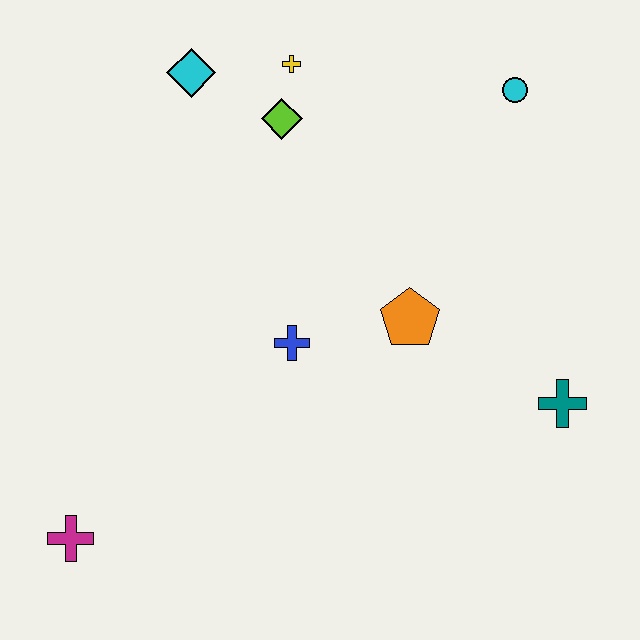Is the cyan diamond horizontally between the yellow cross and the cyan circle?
No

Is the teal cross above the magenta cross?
Yes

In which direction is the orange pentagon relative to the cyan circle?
The orange pentagon is below the cyan circle.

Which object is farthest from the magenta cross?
The cyan circle is farthest from the magenta cross.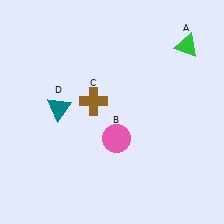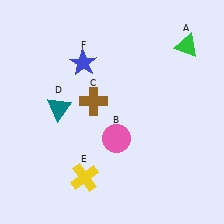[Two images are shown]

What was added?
A yellow cross (E), a blue star (F) were added in Image 2.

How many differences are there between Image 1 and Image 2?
There are 2 differences between the two images.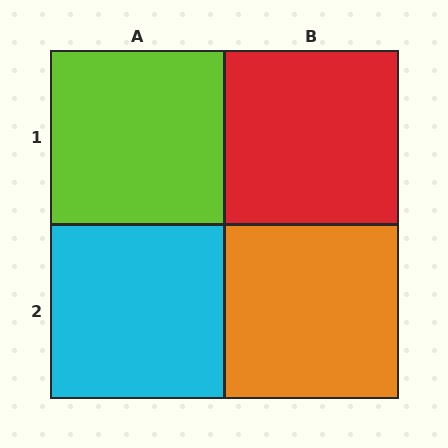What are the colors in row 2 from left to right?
Cyan, orange.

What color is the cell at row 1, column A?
Lime.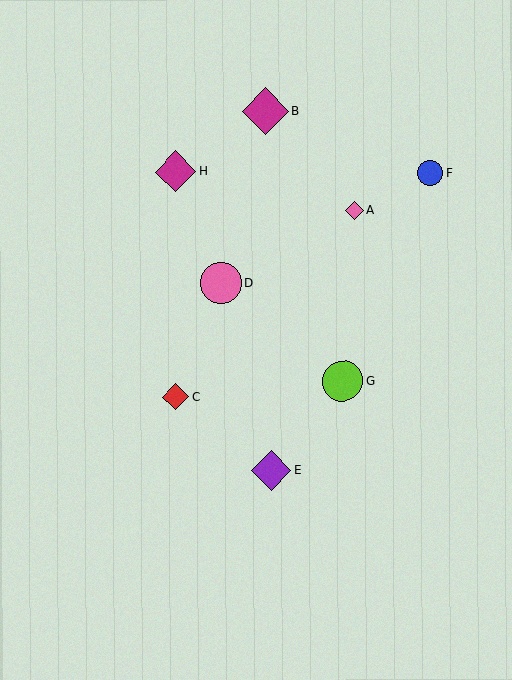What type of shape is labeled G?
Shape G is a lime circle.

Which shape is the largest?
The magenta diamond (labeled B) is the largest.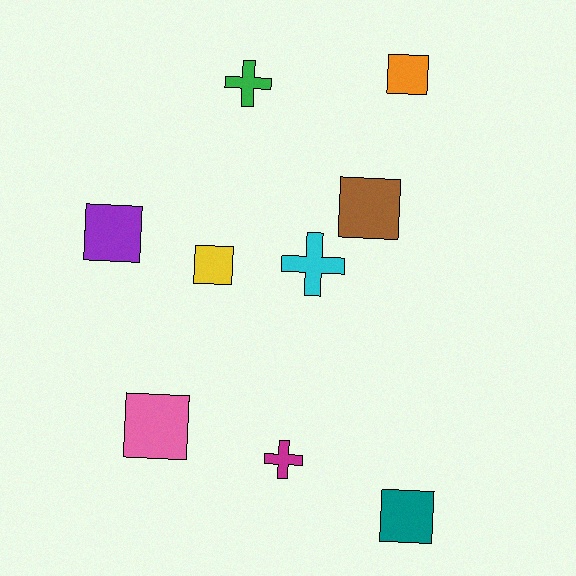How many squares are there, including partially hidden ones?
There are 6 squares.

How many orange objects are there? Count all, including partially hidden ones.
There is 1 orange object.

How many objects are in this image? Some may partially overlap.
There are 9 objects.